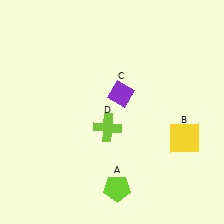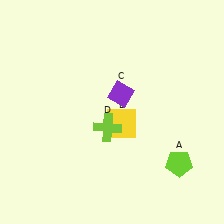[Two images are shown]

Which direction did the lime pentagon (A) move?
The lime pentagon (A) moved right.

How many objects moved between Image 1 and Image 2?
2 objects moved between the two images.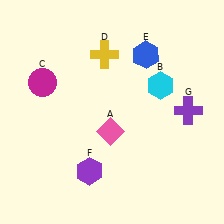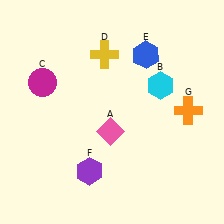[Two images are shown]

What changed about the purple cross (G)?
In Image 1, G is purple. In Image 2, it changed to orange.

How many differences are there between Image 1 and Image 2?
There is 1 difference between the two images.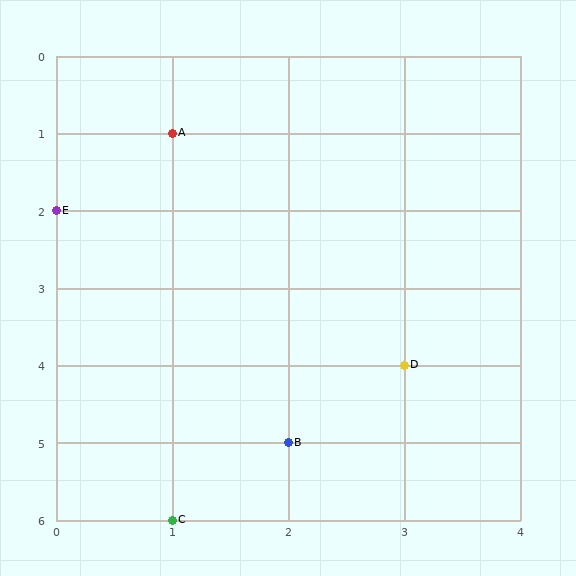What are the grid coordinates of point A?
Point A is at grid coordinates (1, 1).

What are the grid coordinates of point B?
Point B is at grid coordinates (2, 5).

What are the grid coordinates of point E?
Point E is at grid coordinates (0, 2).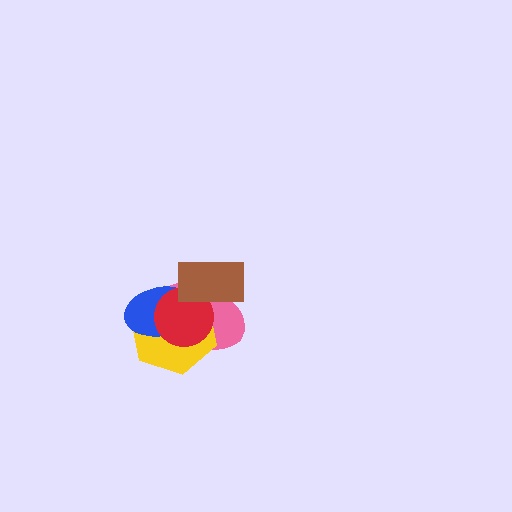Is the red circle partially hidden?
Yes, it is partially covered by another shape.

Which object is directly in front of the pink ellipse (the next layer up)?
The yellow hexagon is directly in front of the pink ellipse.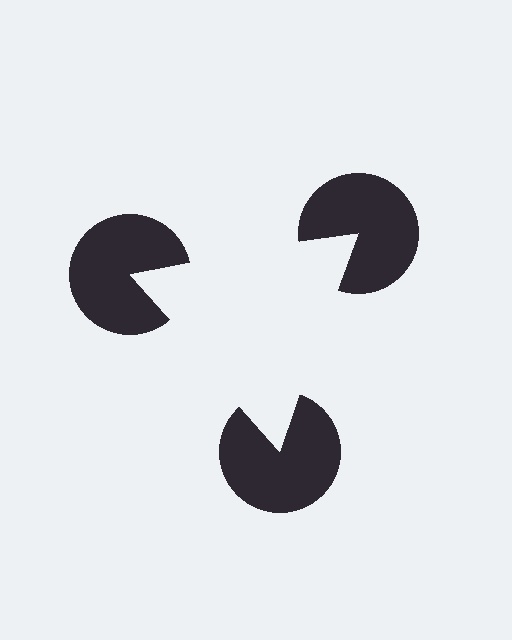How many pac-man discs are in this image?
There are 3 — one at each vertex of the illusory triangle.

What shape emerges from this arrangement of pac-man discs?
An illusory triangle — its edges are inferred from the aligned wedge cuts in the pac-man discs, not physically drawn.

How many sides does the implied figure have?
3 sides.